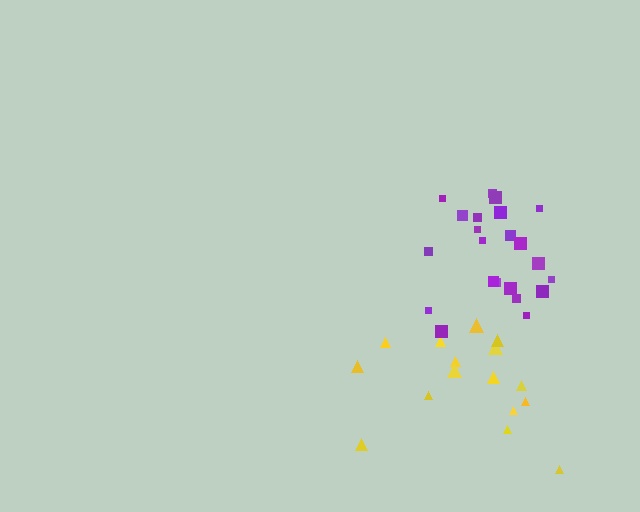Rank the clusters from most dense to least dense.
purple, yellow.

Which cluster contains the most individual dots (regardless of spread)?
Purple (22).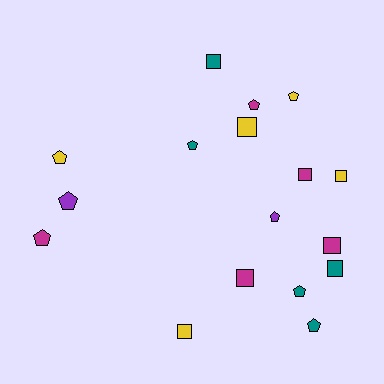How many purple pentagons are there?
There are 2 purple pentagons.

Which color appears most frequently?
Yellow, with 5 objects.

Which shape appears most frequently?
Pentagon, with 9 objects.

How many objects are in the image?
There are 17 objects.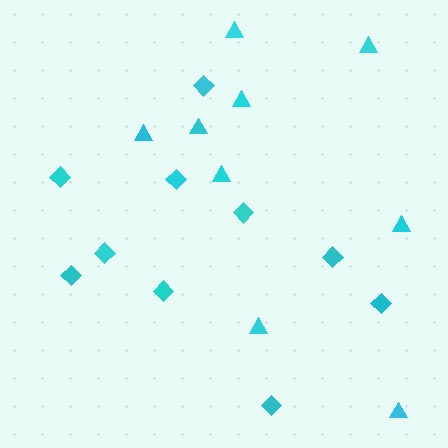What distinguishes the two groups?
There are 2 groups: one group of diamonds (10) and one group of triangles (9).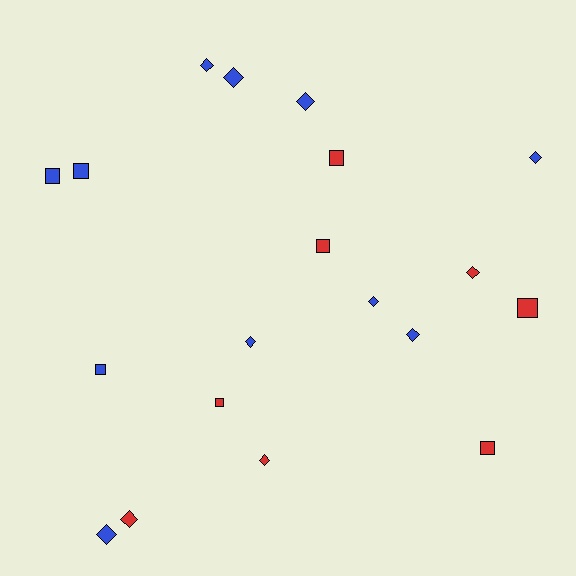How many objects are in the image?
There are 19 objects.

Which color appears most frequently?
Blue, with 11 objects.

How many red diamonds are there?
There are 3 red diamonds.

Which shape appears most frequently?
Diamond, with 11 objects.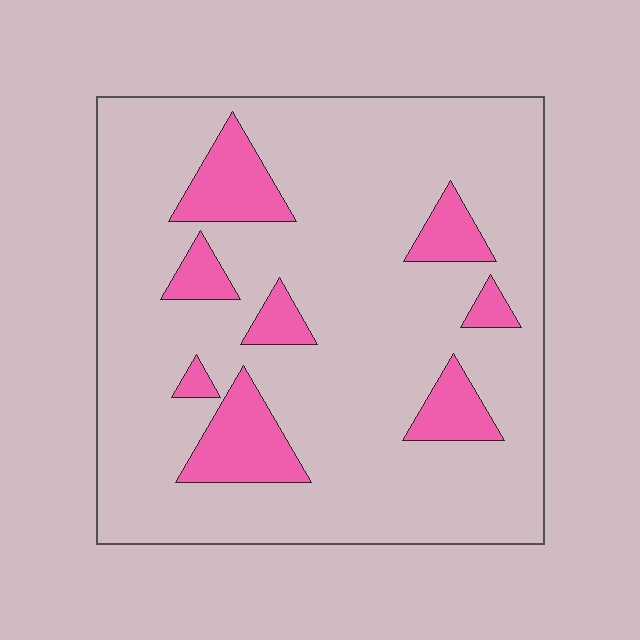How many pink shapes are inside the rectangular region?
8.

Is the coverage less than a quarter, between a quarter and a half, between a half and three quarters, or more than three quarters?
Less than a quarter.